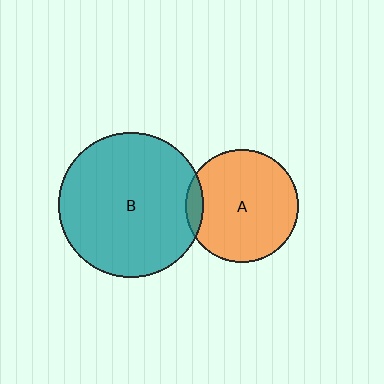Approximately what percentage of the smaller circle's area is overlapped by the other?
Approximately 10%.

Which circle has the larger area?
Circle B (teal).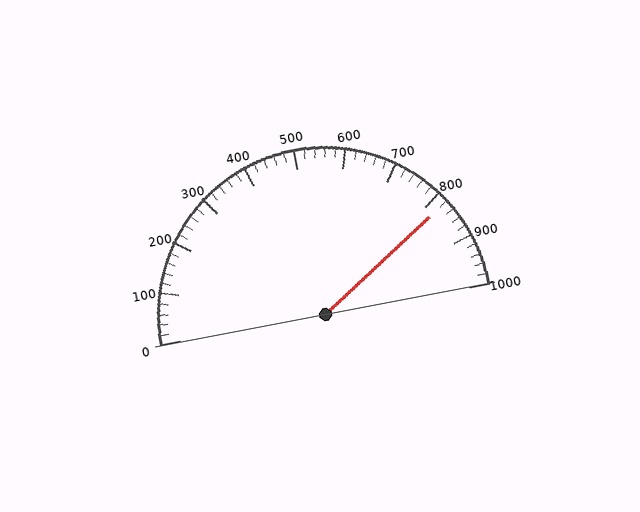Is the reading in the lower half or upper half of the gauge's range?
The reading is in the upper half of the range (0 to 1000).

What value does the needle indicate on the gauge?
The needle indicates approximately 820.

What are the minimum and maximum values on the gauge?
The gauge ranges from 0 to 1000.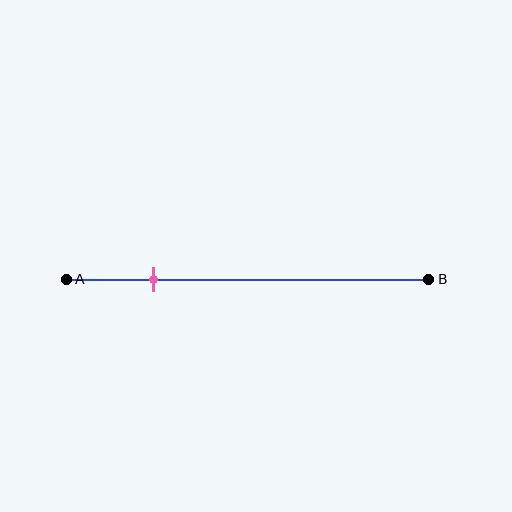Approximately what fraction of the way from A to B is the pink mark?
The pink mark is approximately 25% of the way from A to B.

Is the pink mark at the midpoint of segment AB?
No, the mark is at about 25% from A, not at the 50% midpoint.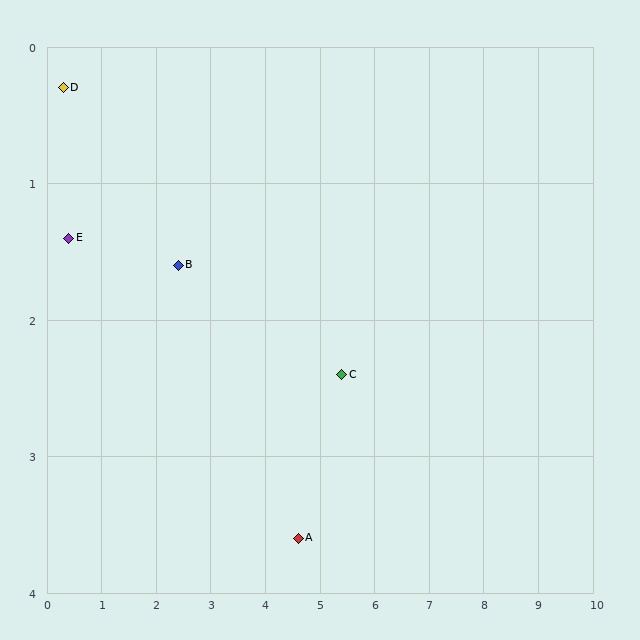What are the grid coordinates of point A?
Point A is at approximately (4.6, 3.6).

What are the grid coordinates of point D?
Point D is at approximately (0.3, 0.3).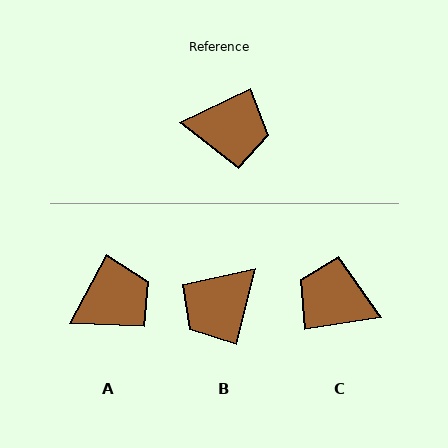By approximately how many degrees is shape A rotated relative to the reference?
Approximately 36 degrees counter-clockwise.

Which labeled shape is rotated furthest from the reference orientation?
C, about 164 degrees away.